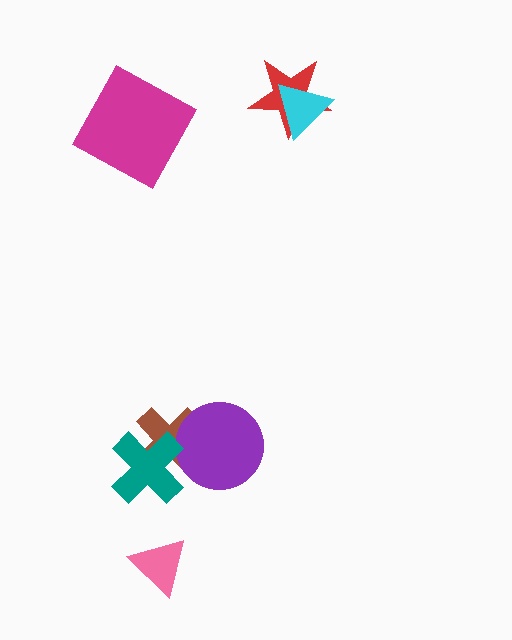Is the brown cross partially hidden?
Yes, it is partially covered by another shape.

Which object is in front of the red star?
The cyan triangle is in front of the red star.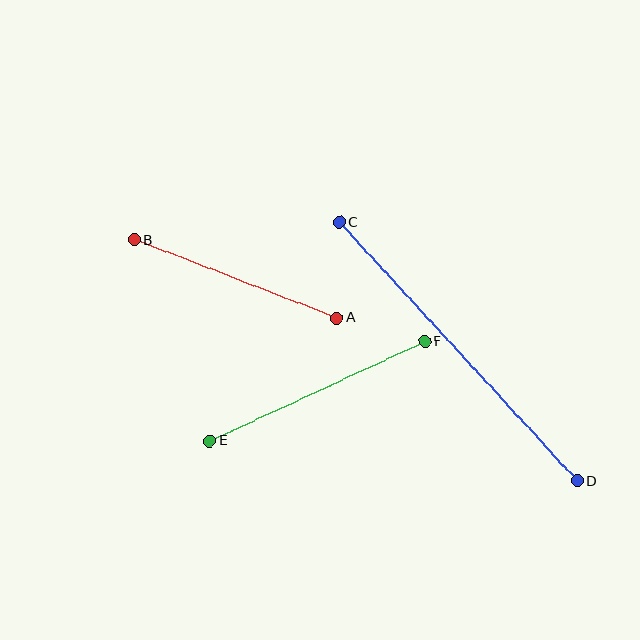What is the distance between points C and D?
The distance is approximately 351 pixels.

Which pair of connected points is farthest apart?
Points C and D are farthest apart.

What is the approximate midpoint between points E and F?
The midpoint is at approximately (317, 391) pixels.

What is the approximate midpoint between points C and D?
The midpoint is at approximately (458, 352) pixels.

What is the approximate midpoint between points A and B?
The midpoint is at approximately (235, 279) pixels.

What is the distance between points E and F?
The distance is approximately 237 pixels.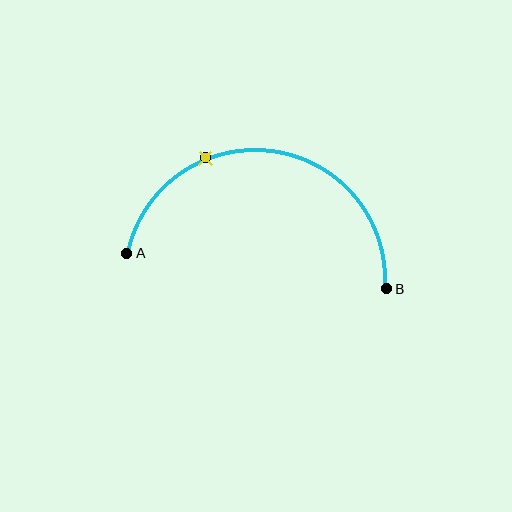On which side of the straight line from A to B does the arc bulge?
The arc bulges above the straight line connecting A and B.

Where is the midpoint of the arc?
The arc midpoint is the point on the curve farthest from the straight line joining A and B. It sits above that line.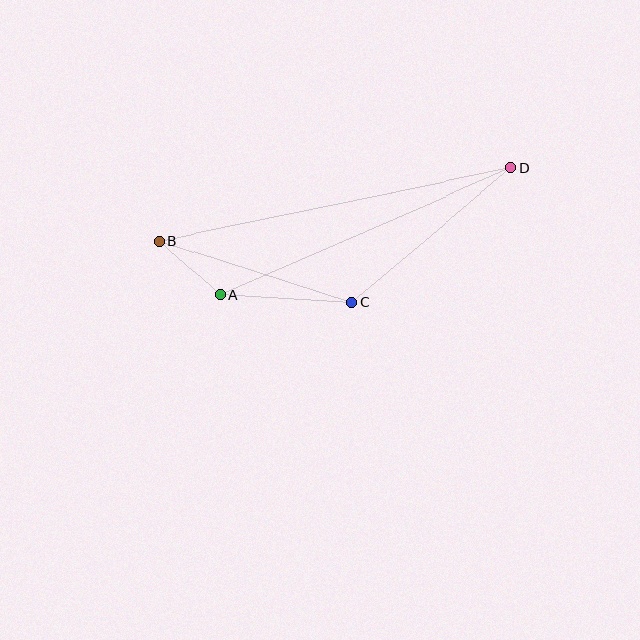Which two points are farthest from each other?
Points B and D are farthest from each other.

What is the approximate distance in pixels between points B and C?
The distance between B and C is approximately 202 pixels.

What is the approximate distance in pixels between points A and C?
The distance between A and C is approximately 132 pixels.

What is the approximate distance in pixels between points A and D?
The distance between A and D is approximately 318 pixels.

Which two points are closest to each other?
Points A and B are closest to each other.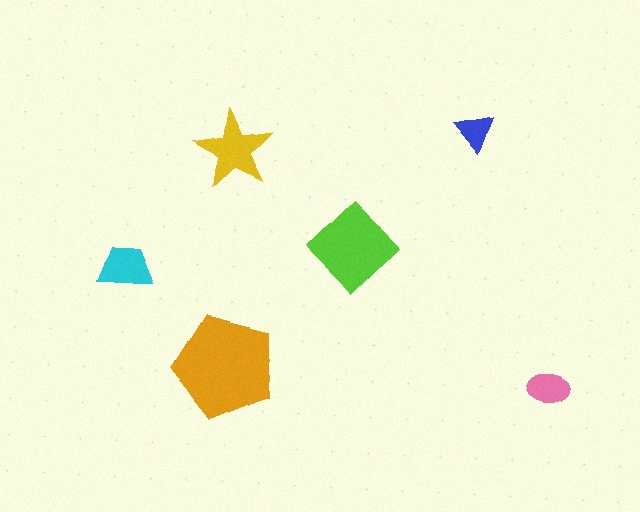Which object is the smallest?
The blue triangle.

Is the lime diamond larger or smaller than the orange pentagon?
Smaller.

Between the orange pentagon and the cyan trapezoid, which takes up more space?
The orange pentagon.